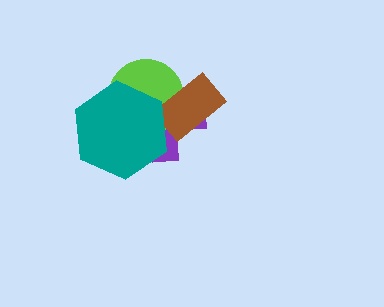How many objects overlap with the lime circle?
3 objects overlap with the lime circle.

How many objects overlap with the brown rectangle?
3 objects overlap with the brown rectangle.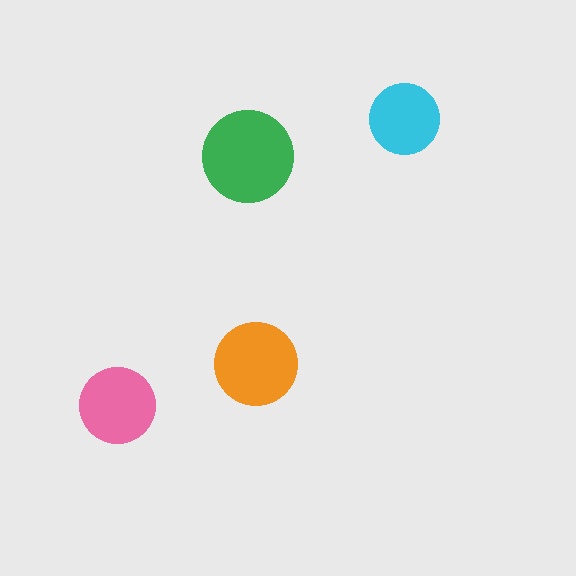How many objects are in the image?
There are 4 objects in the image.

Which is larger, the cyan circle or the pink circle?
The pink one.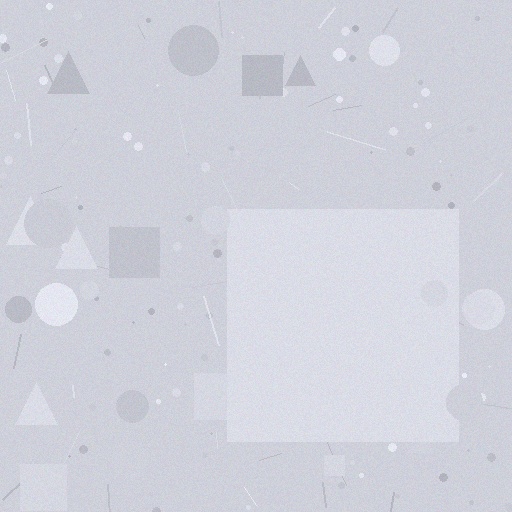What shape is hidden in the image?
A square is hidden in the image.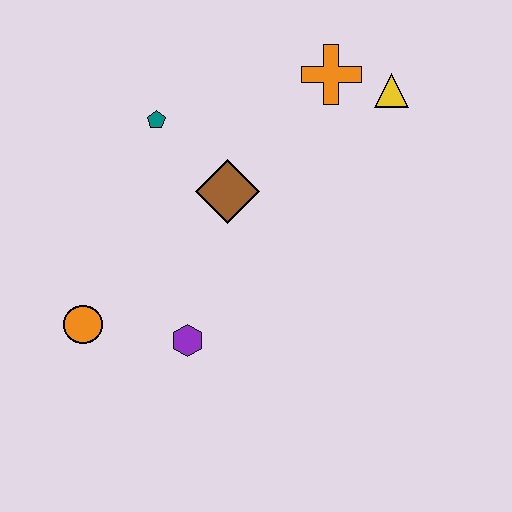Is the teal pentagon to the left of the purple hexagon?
Yes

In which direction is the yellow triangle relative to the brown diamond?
The yellow triangle is to the right of the brown diamond.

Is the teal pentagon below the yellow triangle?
Yes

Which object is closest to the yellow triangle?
The orange cross is closest to the yellow triangle.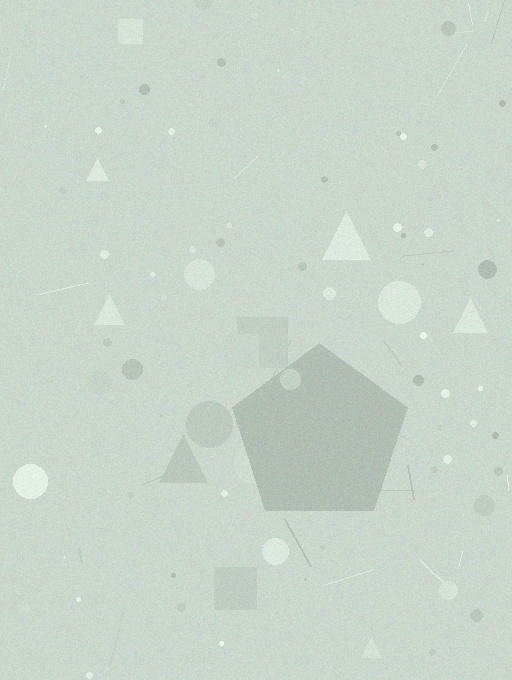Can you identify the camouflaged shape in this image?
The camouflaged shape is a pentagon.